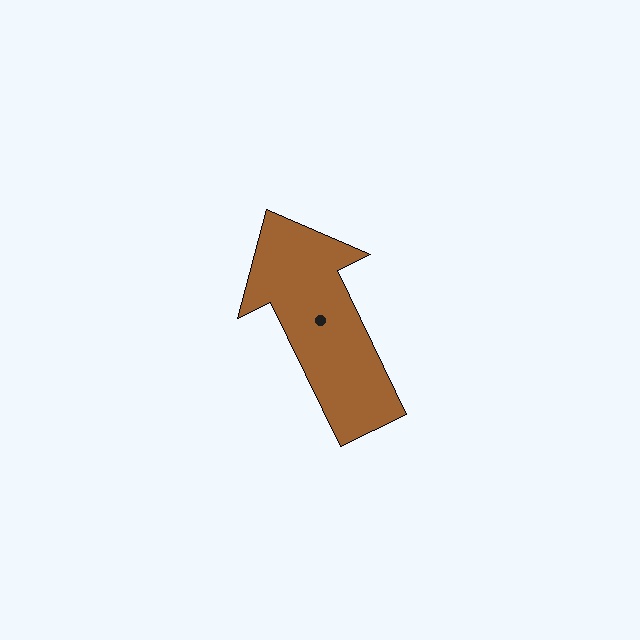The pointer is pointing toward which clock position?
Roughly 11 o'clock.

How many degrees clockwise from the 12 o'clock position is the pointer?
Approximately 334 degrees.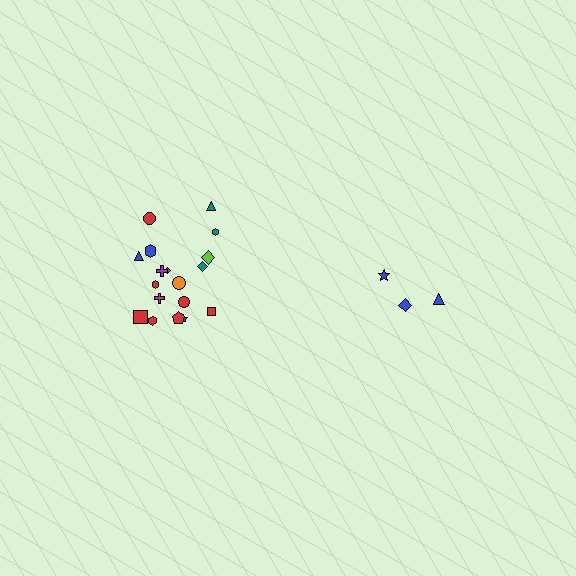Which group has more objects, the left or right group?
The left group.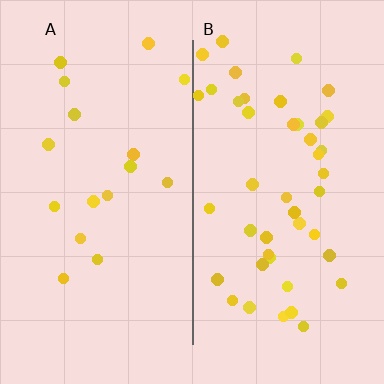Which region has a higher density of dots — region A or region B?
B (the right).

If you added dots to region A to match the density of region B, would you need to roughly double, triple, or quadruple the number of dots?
Approximately triple.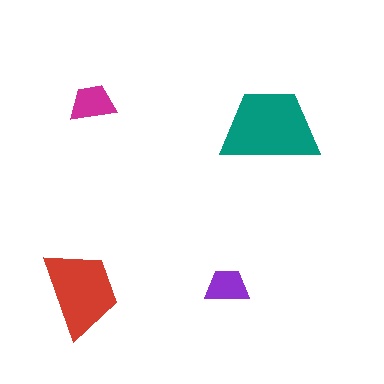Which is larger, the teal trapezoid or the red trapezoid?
The teal one.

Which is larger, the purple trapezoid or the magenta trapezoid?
The magenta one.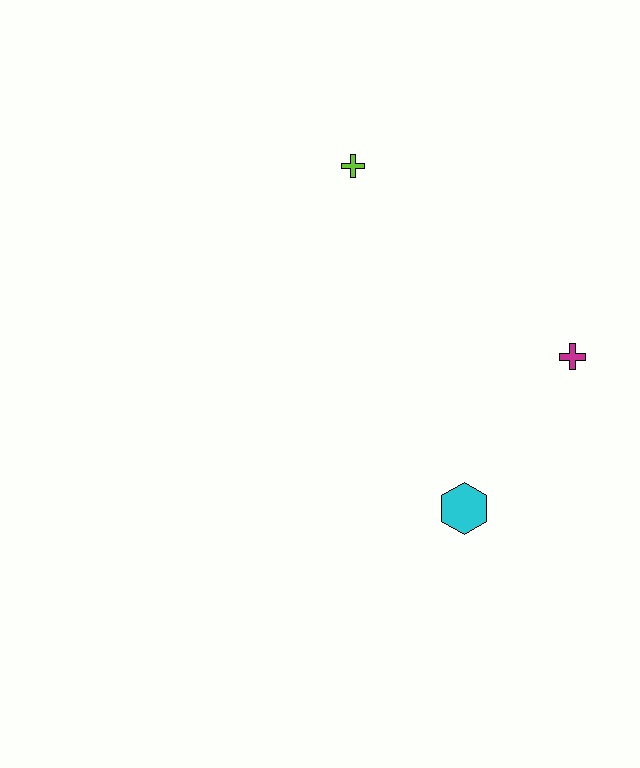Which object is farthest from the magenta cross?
The lime cross is farthest from the magenta cross.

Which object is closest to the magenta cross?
The cyan hexagon is closest to the magenta cross.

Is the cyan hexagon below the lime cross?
Yes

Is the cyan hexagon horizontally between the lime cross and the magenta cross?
Yes